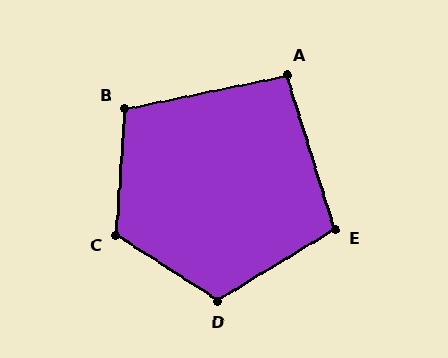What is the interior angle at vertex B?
Approximately 106 degrees (obtuse).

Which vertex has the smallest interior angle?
A, at approximately 95 degrees.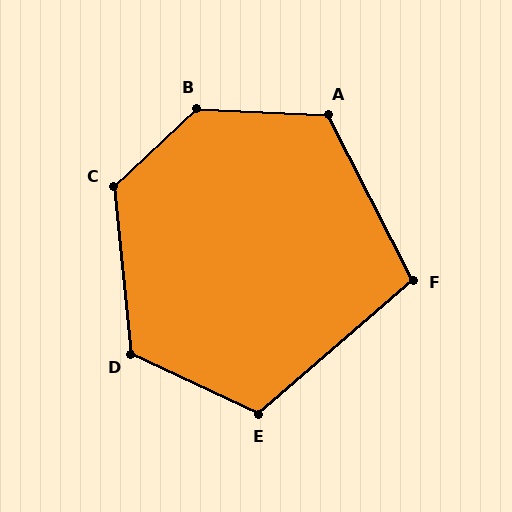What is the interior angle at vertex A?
Approximately 120 degrees (obtuse).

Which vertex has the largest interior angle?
B, at approximately 134 degrees.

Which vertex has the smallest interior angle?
F, at approximately 104 degrees.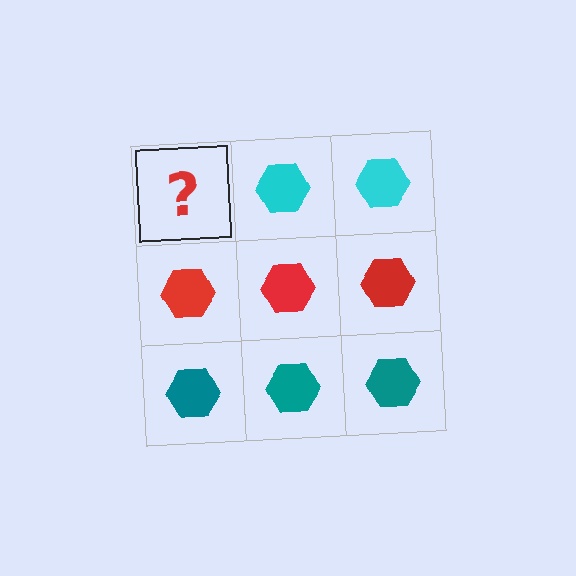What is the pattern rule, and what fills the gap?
The rule is that each row has a consistent color. The gap should be filled with a cyan hexagon.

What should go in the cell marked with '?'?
The missing cell should contain a cyan hexagon.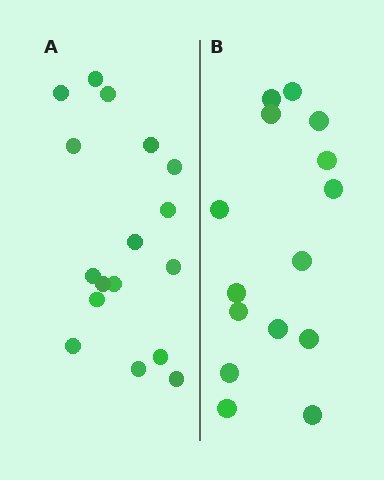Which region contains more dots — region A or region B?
Region A (the left region) has more dots.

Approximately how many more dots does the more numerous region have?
Region A has just a few more — roughly 2 or 3 more dots than region B.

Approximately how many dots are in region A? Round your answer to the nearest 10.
About 20 dots. (The exact count is 17, which rounds to 20.)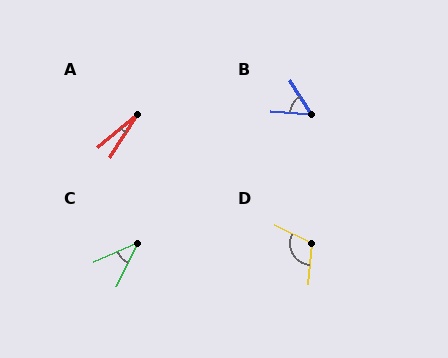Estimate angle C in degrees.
Approximately 40 degrees.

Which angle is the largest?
D, at approximately 111 degrees.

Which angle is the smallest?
A, at approximately 17 degrees.